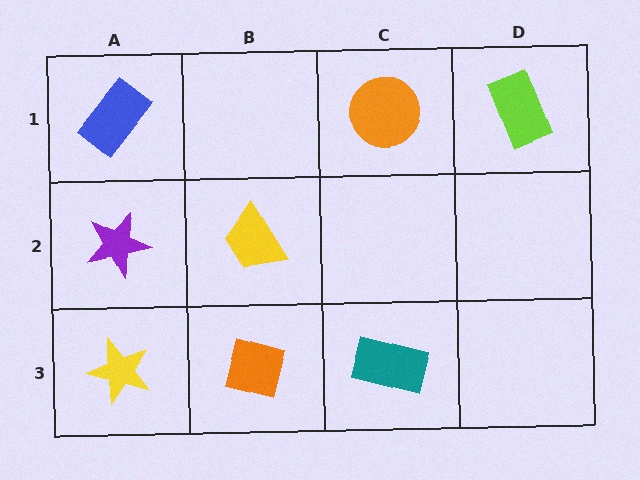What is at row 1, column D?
A lime rectangle.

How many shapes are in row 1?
3 shapes.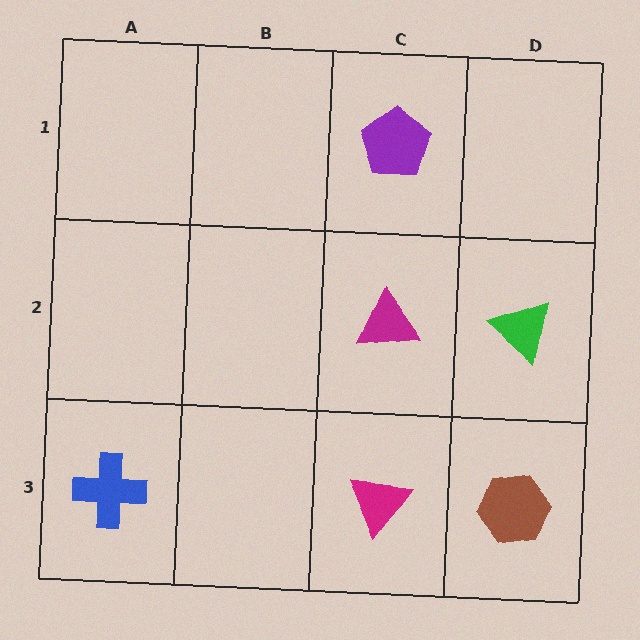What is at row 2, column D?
A green triangle.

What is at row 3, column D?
A brown hexagon.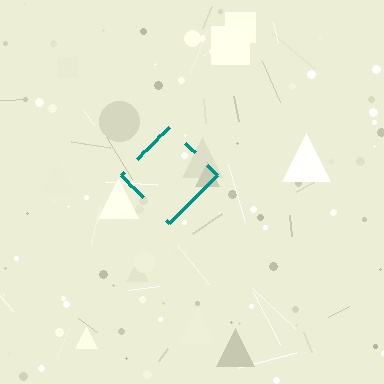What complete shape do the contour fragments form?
The contour fragments form a diamond.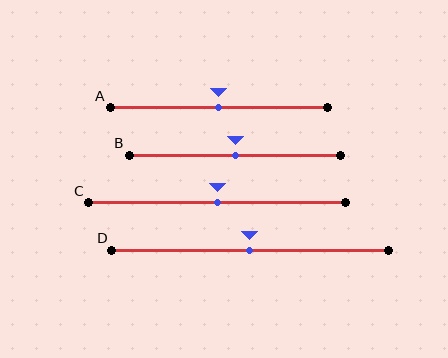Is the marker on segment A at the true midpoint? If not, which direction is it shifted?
Yes, the marker on segment A is at the true midpoint.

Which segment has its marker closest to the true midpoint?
Segment A has its marker closest to the true midpoint.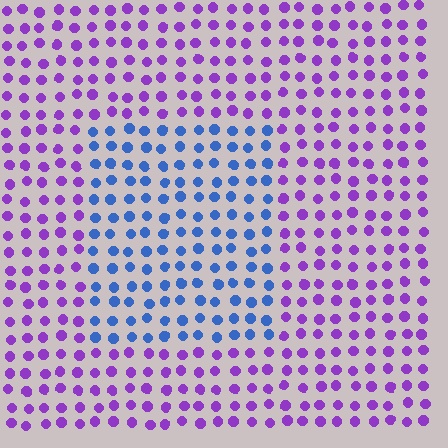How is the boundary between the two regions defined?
The boundary is defined purely by a slight shift in hue (about 59 degrees). Spacing, size, and orientation are identical on both sides.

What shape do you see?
I see a rectangle.